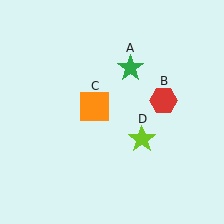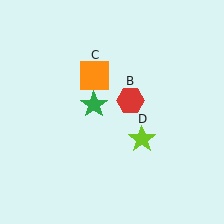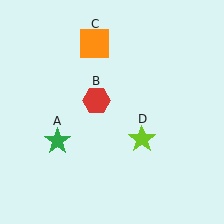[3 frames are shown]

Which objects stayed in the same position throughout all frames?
Lime star (object D) remained stationary.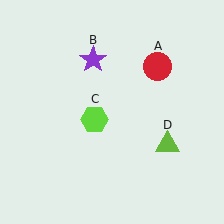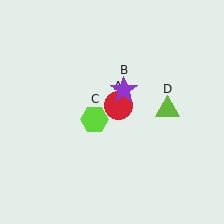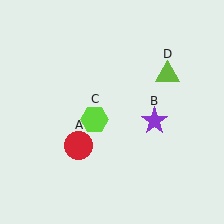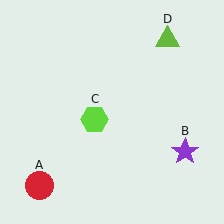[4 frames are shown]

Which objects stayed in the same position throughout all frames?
Lime hexagon (object C) remained stationary.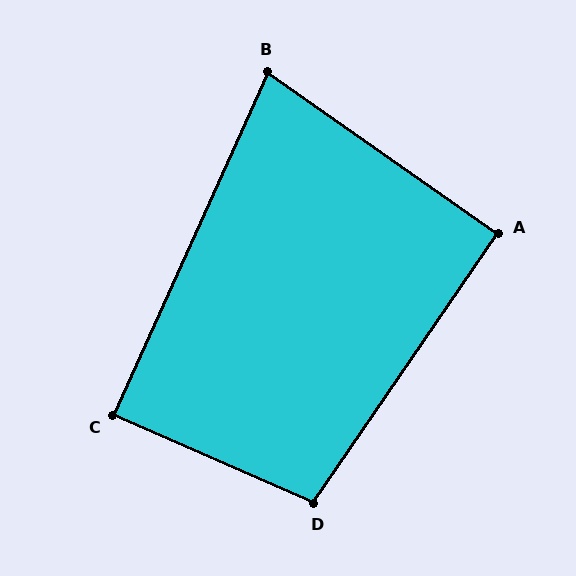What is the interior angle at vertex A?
Approximately 91 degrees (approximately right).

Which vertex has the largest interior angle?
D, at approximately 101 degrees.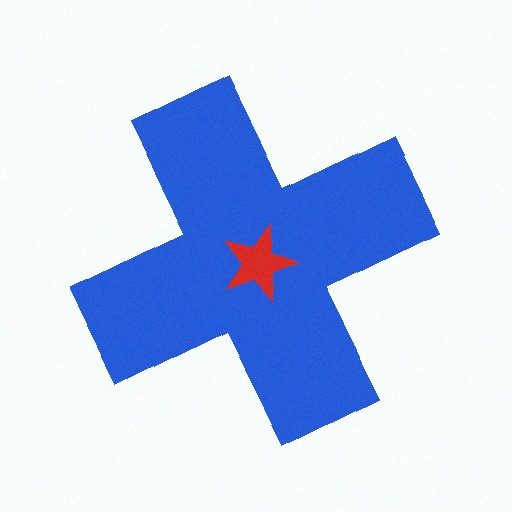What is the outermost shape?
The blue cross.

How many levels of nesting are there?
2.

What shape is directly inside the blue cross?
The red star.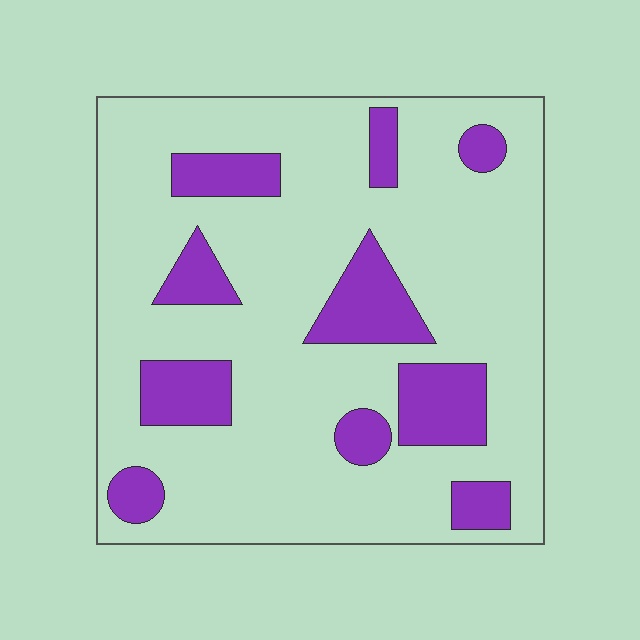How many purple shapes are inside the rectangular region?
10.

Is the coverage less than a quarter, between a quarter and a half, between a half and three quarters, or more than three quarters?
Less than a quarter.